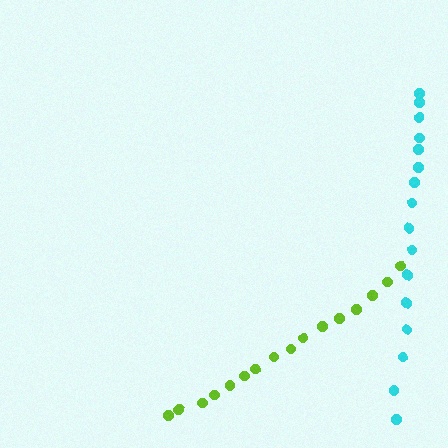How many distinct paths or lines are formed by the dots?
There are 2 distinct paths.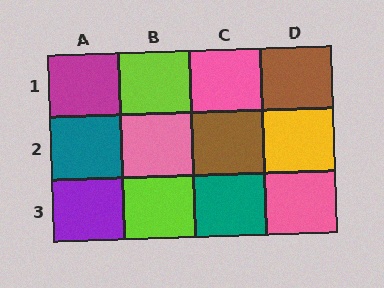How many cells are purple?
1 cell is purple.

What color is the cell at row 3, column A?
Purple.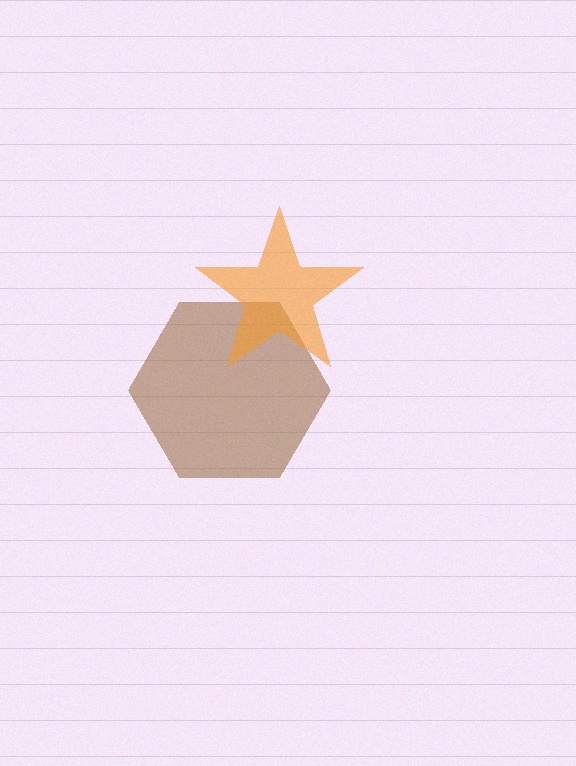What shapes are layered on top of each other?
The layered shapes are: a brown hexagon, an orange star.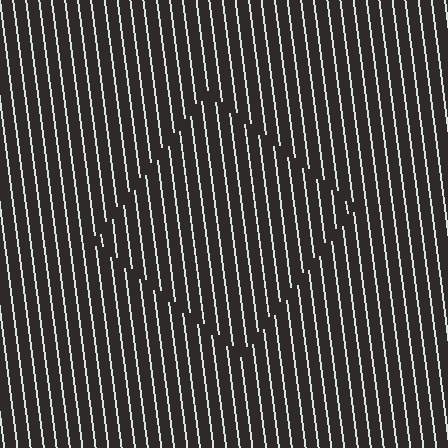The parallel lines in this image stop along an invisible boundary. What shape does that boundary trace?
An illusory square. The interior of the shape contains the same grating, shifted by half a period — the contour is defined by the phase discontinuity where line-ends from the inner and outer gratings abut.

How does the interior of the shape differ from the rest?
The interior of the shape contains the same grating, shifted by half a period — the contour is defined by the phase discontinuity where line-ends from the inner and outer gratings abut.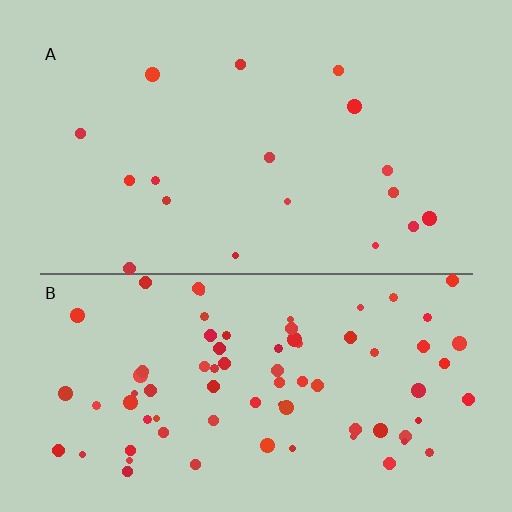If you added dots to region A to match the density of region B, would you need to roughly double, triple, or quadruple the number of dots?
Approximately quadruple.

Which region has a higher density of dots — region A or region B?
B (the bottom).